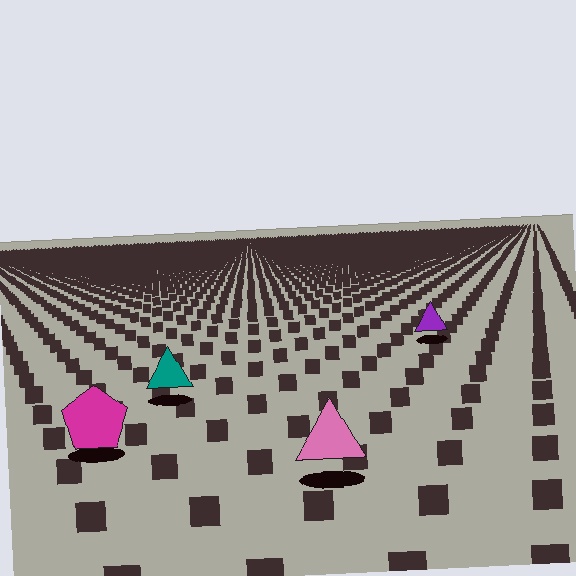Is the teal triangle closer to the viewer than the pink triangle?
No. The pink triangle is closer — you can tell from the texture gradient: the ground texture is coarser near it.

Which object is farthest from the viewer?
The purple triangle is farthest from the viewer. It appears smaller and the ground texture around it is denser.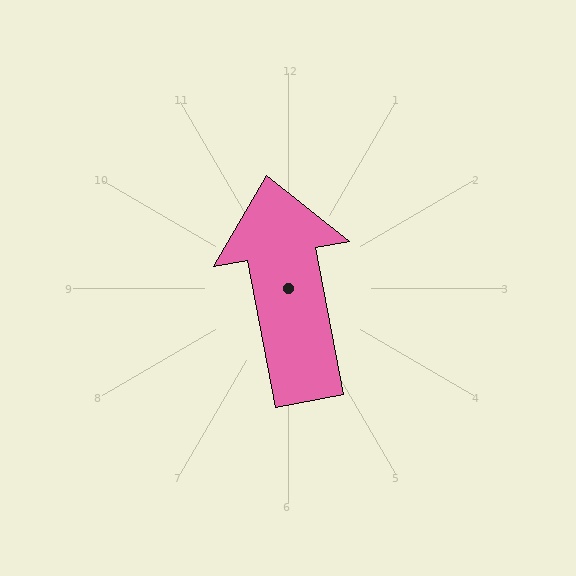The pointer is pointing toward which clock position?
Roughly 12 o'clock.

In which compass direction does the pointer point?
North.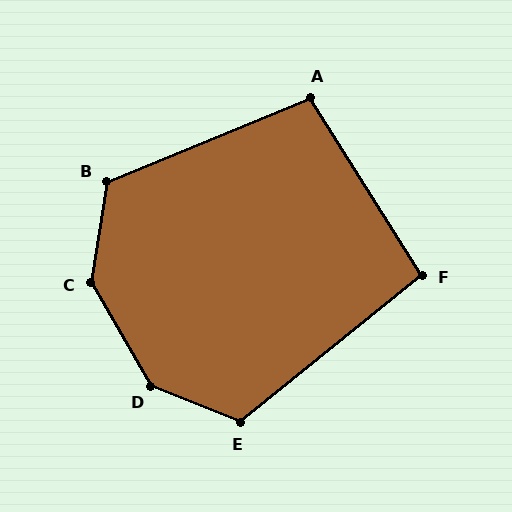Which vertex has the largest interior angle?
D, at approximately 142 degrees.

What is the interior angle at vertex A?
Approximately 100 degrees (obtuse).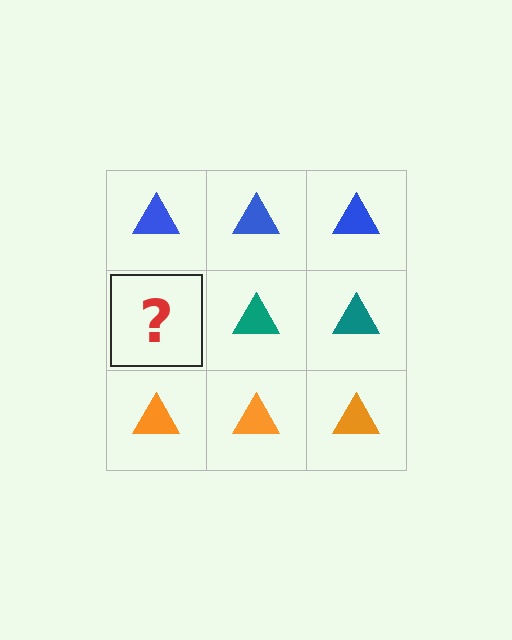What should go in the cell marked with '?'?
The missing cell should contain a teal triangle.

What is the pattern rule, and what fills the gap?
The rule is that each row has a consistent color. The gap should be filled with a teal triangle.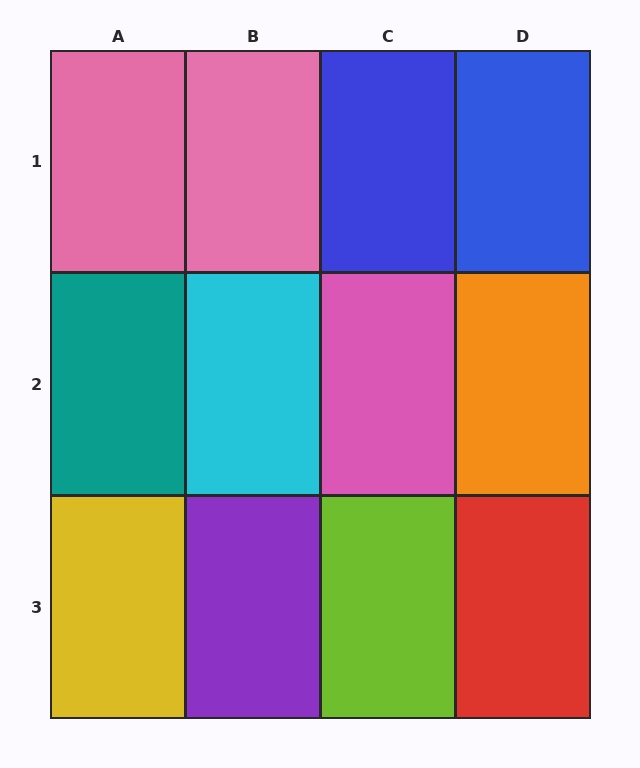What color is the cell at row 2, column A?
Teal.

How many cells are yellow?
1 cell is yellow.